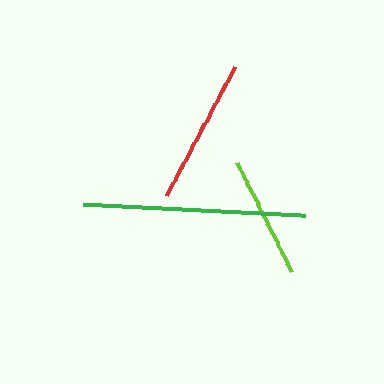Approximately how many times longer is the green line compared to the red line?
The green line is approximately 1.5 times the length of the red line.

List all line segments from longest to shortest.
From longest to shortest: green, red, lime.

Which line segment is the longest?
The green line is the longest at approximately 222 pixels.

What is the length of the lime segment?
The lime segment is approximately 122 pixels long.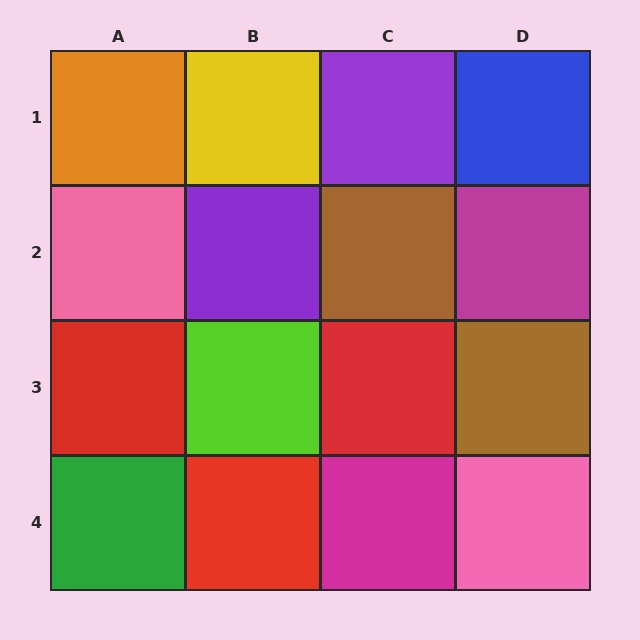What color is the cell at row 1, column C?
Purple.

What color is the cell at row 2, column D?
Magenta.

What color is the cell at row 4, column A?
Green.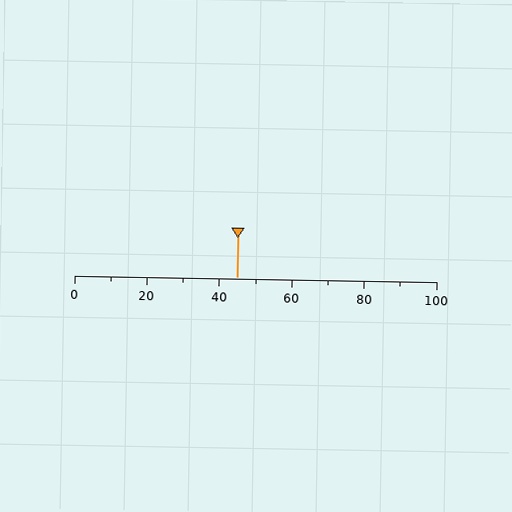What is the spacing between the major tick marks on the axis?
The major ticks are spaced 20 apart.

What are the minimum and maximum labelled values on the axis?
The axis runs from 0 to 100.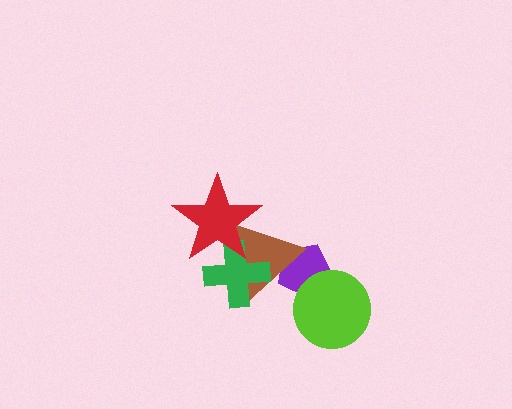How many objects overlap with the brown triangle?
3 objects overlap with the brown triangle.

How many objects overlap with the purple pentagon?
2 objects overlap with the purple pentagon.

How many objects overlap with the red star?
2 objects overlap with the red star.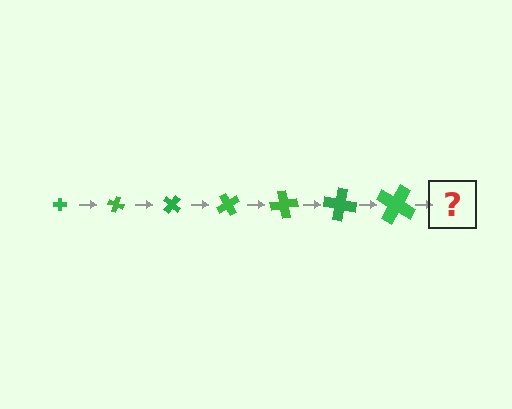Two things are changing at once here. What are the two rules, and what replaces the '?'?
The two rules are that the cross grows larger each step and it rotates 20 degrees each step. The '?' should be a cross, larger than the previous one and rotated 140 degrees from the start.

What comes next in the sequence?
The next element should be a cross, larger than the previous one and rotated 140 degrees from the start.